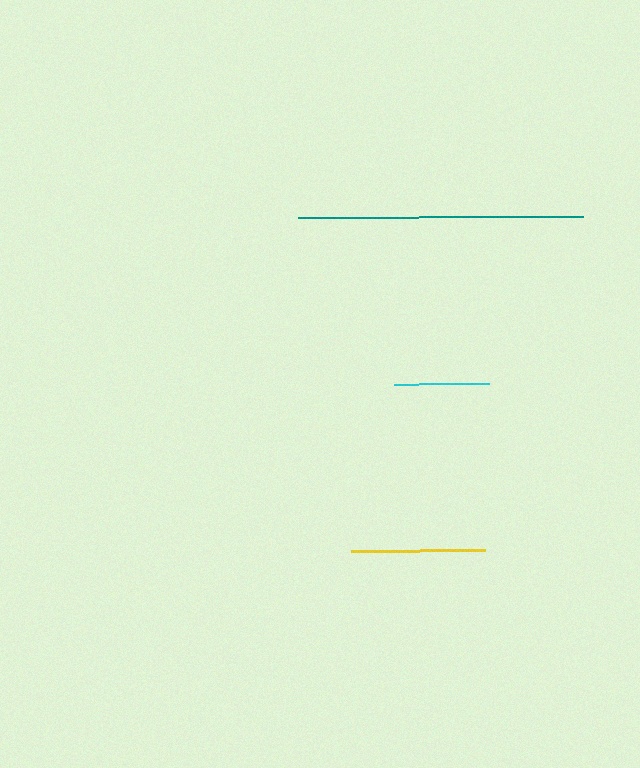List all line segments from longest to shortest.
From longest to shortest: teal, yellow, cyan.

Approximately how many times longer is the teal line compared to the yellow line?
The teal line is approximately 2.1 times the length of the yellow line.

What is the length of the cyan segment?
The cyan segment is approximately 95 pixels long.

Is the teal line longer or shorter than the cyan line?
The teal line is longer than the cyan line.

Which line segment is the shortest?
The cyan line is the shortest at approximately 95 pixels.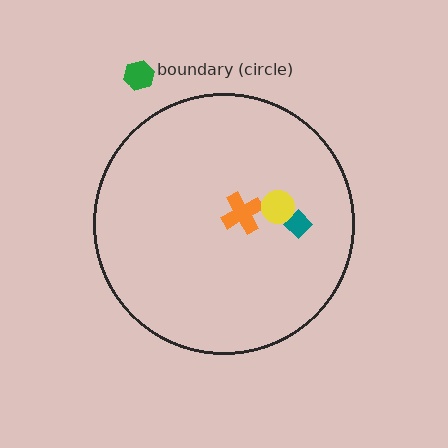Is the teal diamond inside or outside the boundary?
Inside.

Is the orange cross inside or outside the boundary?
Inside.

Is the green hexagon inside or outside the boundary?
Outside.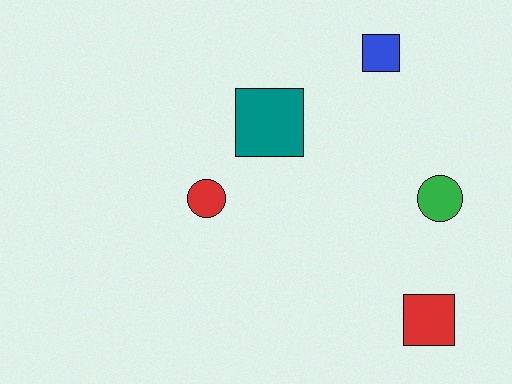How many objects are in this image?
There are 5 objects.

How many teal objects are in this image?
There is 1 teal object.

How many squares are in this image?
There are 3 squares.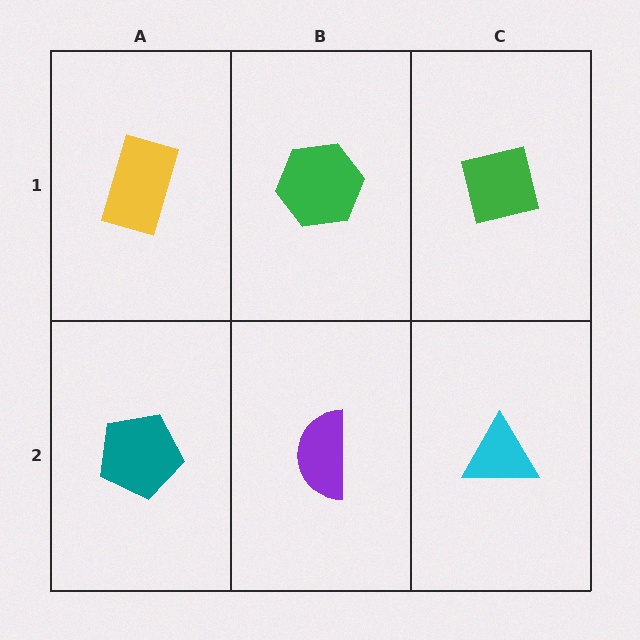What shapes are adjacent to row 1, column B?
A purple semicircle (row 2, column B), a yellow rectangle (row 1, column A), a green square (row 1, column C).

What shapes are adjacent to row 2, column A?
A yellow rectangle (row 1, column A), a purple semicircle (row 2, column B).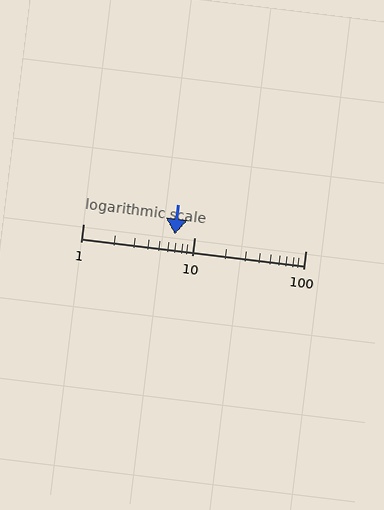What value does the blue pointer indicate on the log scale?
The pointer indicates approximately 6.7.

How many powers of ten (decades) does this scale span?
The scale spans 2 decades, from 1 to 100.